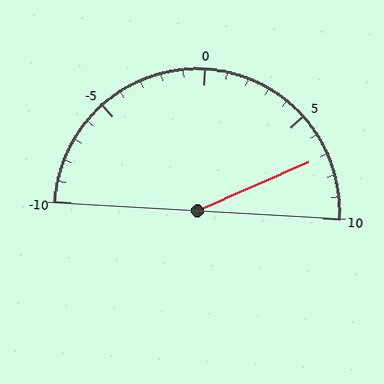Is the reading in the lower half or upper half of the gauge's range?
The reading is in the upper half of the range (-10 to 10).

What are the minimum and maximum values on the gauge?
The gauge ranges from -10 to 10.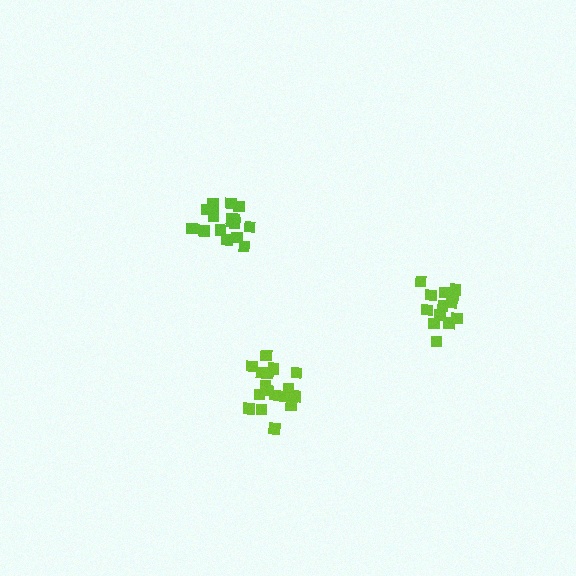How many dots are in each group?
Group 1: 16 dots, Group 2: 15 dots, Group 3: 17 dots (48 total).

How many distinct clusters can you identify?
There are 3 distinct clusters.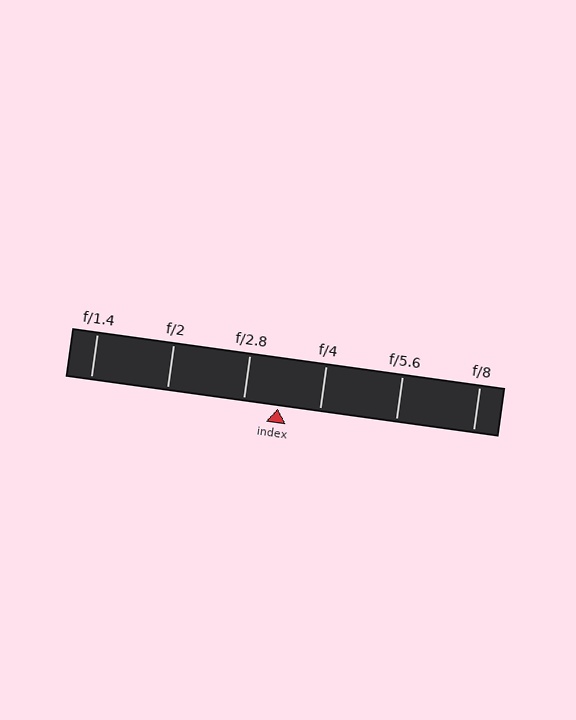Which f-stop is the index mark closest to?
The index mark is closest to f/2.8.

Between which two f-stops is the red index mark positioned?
The index mark is between f/2.8 and f/4.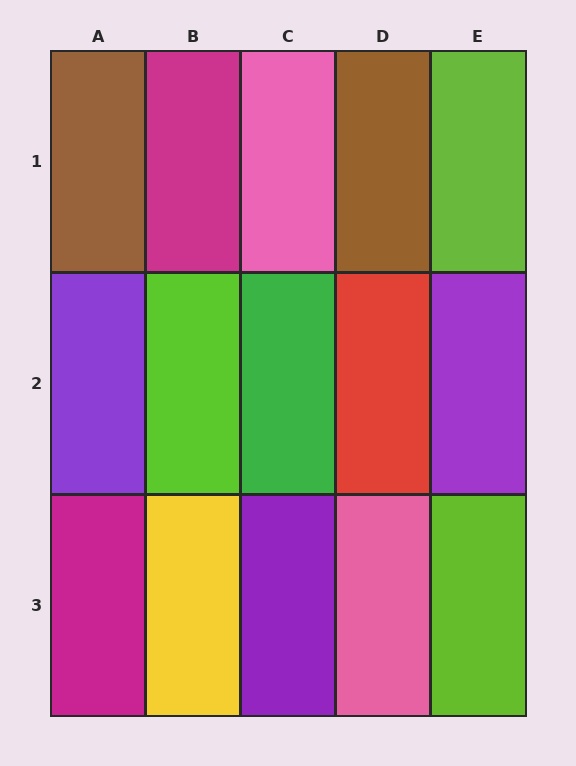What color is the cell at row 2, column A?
Purple.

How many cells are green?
1 cell is green.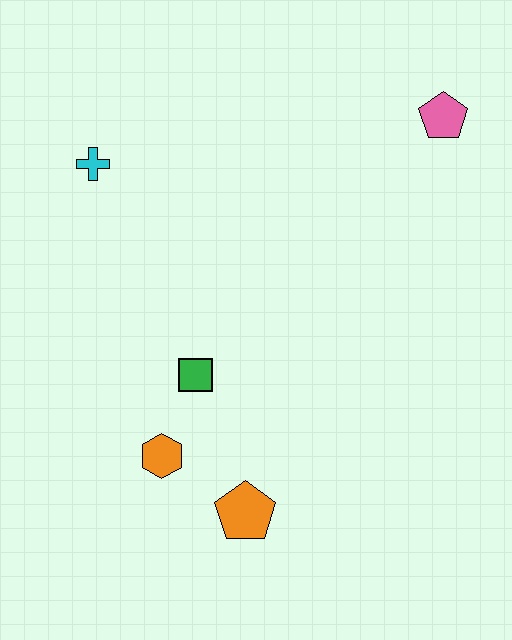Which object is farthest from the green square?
The pink pentagon is farthest from the green square.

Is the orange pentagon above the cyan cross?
No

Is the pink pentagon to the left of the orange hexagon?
No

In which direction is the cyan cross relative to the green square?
The cyan cross is above the green square.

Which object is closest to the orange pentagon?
The orange hexagon is closest to the orange pentagon.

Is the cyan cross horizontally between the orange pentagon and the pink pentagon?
No